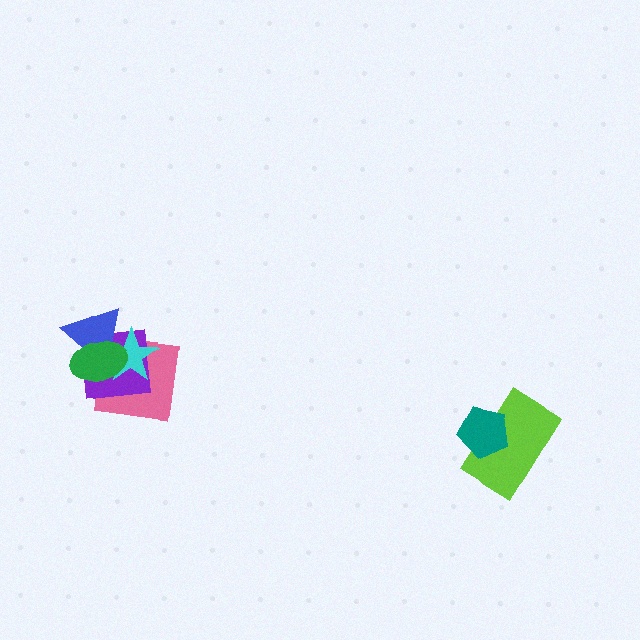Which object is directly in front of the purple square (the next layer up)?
The blue triangle is directly in front of the purple square.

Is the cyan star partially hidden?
Yes, it is partially covered by another shape.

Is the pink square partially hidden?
Yes, it is partially covered by another shape.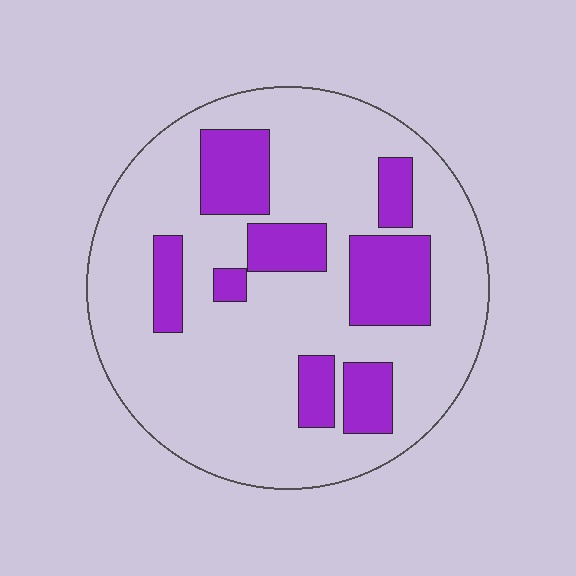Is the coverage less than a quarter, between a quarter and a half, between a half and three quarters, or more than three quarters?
Less than a quarter.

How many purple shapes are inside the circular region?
8.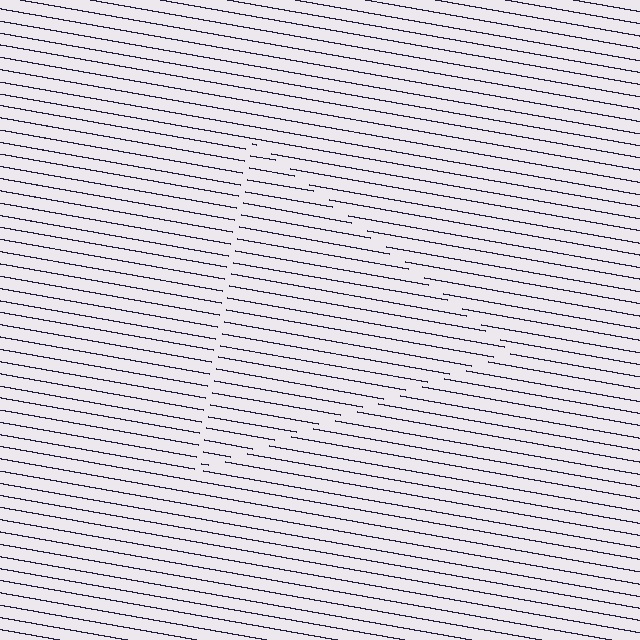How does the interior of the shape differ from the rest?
The interior of the shape contains the same grating, shifted by half a period — the contour is defined by the phase discontinuity where line-ends from the inner and outer gratings abut.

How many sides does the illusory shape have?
3 sides — the line-ends trace a triangle.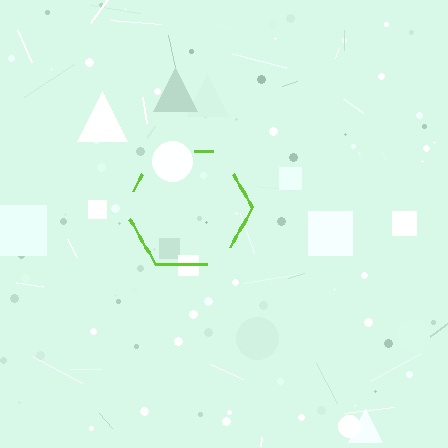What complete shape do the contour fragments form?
The contour fragments form a hexagon.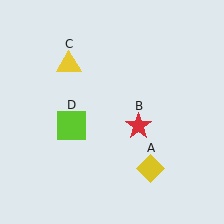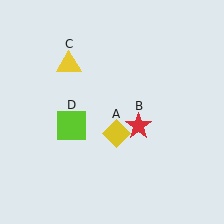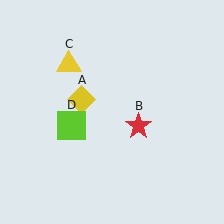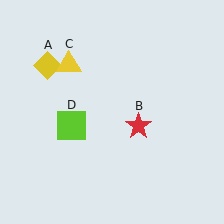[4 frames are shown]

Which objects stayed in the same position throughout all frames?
Red star (object B) and yellow triangle (object C) and lime square (object D) remained stationary.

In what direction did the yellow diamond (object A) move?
The yellow diamond (object A) moved up and to the left.